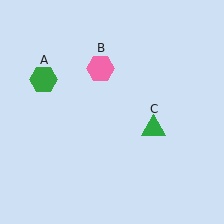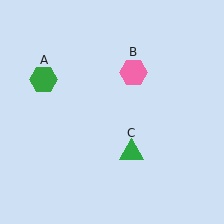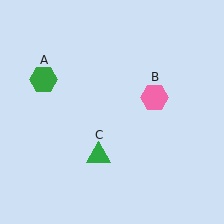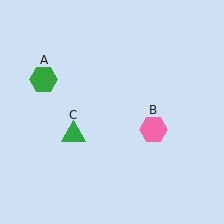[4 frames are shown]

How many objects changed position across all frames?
2 objects changed position: pink hexagon (object B), green triangle (object C).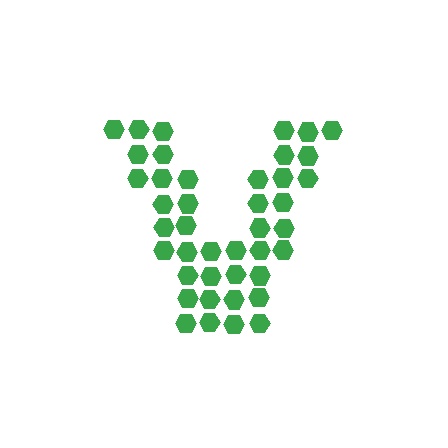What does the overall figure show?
The overall figure shows the letter V.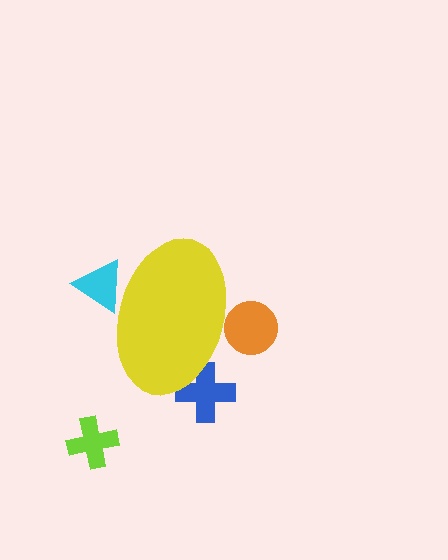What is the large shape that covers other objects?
A yellow ellipse.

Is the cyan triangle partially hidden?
Yes, the cyan triangle is partially hidden behind the yellow ellipse.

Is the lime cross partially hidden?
No, the lime cross is fully visible.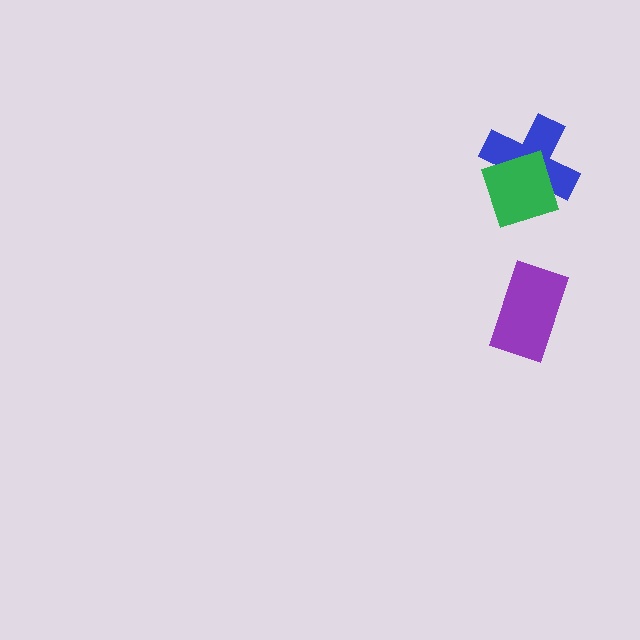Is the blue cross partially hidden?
Yes, it is partially covered by another shape.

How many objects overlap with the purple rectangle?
0 objects overlap with the purple rectangle.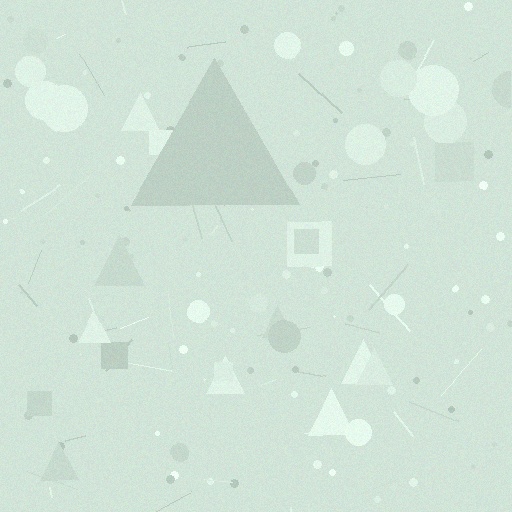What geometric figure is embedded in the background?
A triangle is embedded in the background.